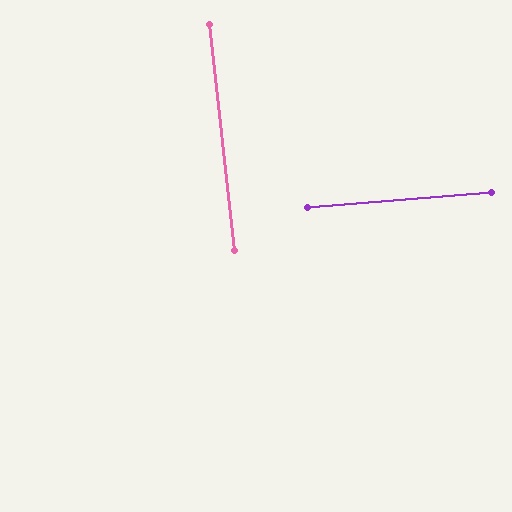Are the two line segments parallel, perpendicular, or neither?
Perpendicular — they meet at approximately 88°.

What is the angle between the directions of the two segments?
Approximately 88 degrees.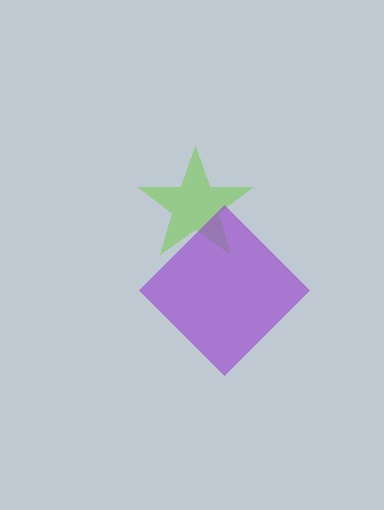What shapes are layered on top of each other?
The layered shapes are: a lime star, a purple diamond.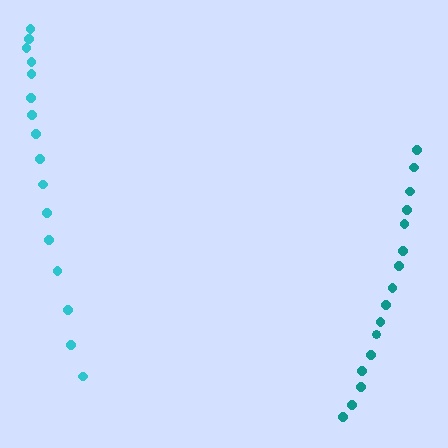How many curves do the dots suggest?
There are 2 distinct paths.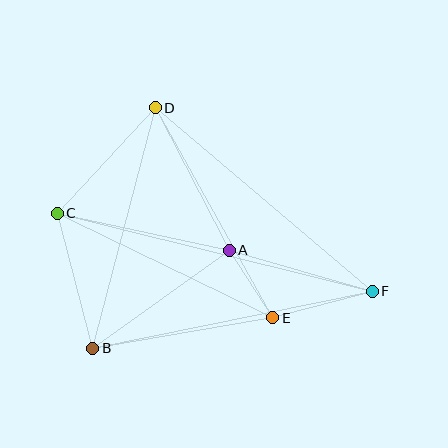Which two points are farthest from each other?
Points C and F are farthest from each other.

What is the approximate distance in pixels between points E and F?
The distance between E and F is approximately 103 pixels.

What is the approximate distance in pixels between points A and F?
The distance between A and F is approximately 149 pixels.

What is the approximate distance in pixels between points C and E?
The distance between C and E is approximately 240 pixels.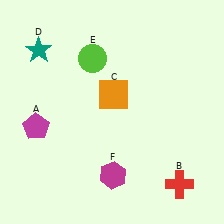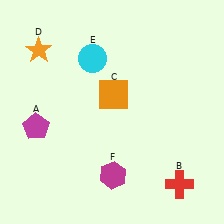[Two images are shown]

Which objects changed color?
D changed from teal to orange. E changed from lime to cyan.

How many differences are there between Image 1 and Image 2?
There are 2 differences between the two images.